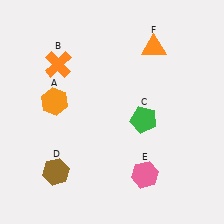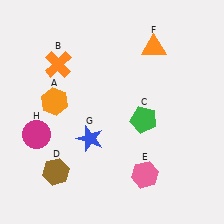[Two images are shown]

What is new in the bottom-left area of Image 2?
A blue star (G) was added in the bottom-left area of Image 2.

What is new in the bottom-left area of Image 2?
A magenta circle (H) was added in the bottom-left area of Image 2.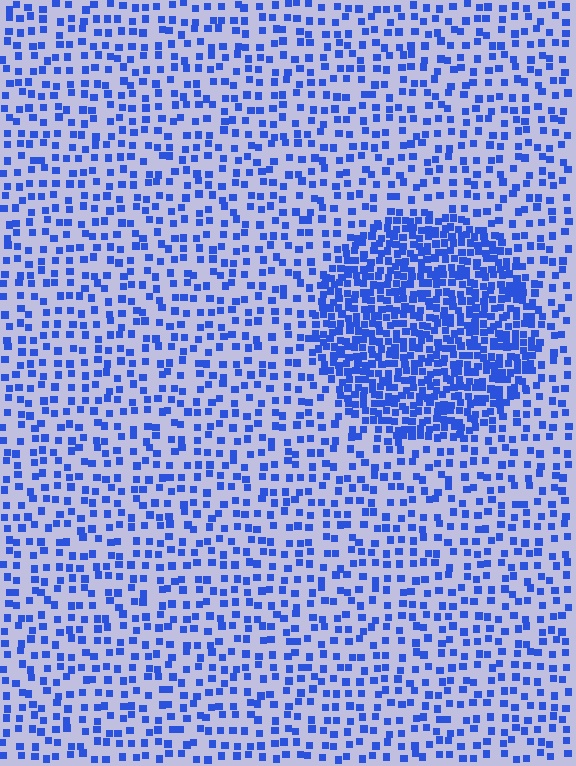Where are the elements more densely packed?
The elements are more densely packed inside the circle boundary.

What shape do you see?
I see a circle.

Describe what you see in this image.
The image contains small blue elements arranged at two different densities. A circle-shaped region is visible where the elements are more densely packed than the surrounding area.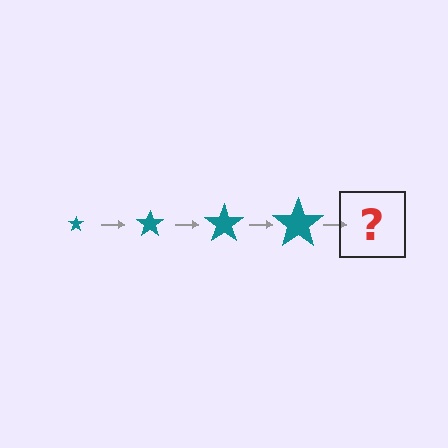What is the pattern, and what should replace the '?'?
The pattern is that the star gets progressively larger each step. The '?' should be a teal star, larger than the previous one.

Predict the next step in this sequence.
The next step is a teal star, larger than the previous one.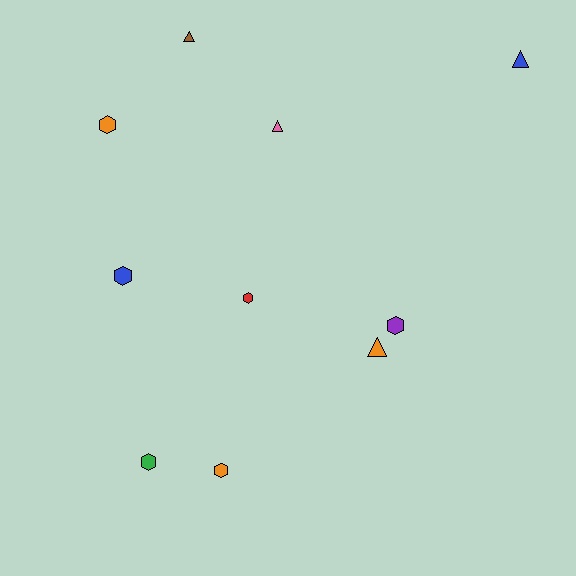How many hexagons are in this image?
There are 6 hexagons.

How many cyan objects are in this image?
There are no cyan objects.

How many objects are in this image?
There are 10 objects.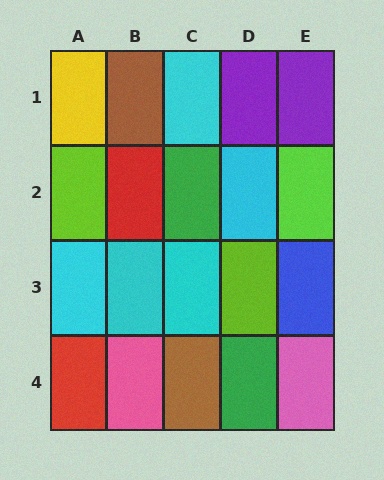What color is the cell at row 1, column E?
Purple.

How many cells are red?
2 cells are red.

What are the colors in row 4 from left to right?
Red, pink, brown, green, pink.